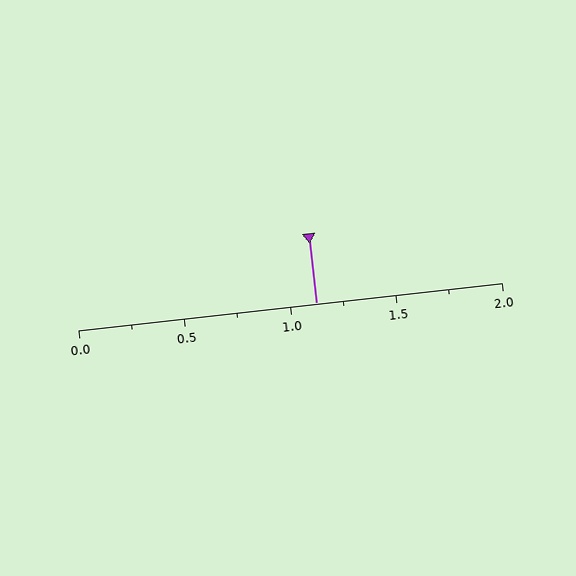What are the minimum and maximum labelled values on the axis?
The axis runs from 0.0 to 2.0.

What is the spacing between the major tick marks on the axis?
The major ticks are spaced 0.5 apart.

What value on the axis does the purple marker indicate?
The marker indicates approximately 1.12.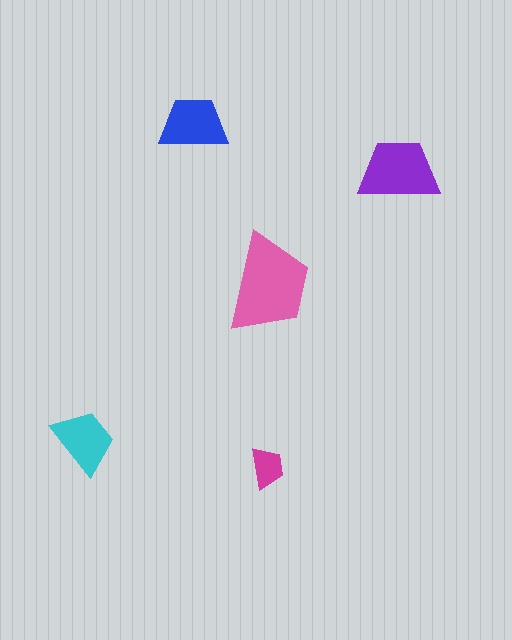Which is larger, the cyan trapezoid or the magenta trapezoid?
The cyan one.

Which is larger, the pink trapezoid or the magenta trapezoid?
The pink one.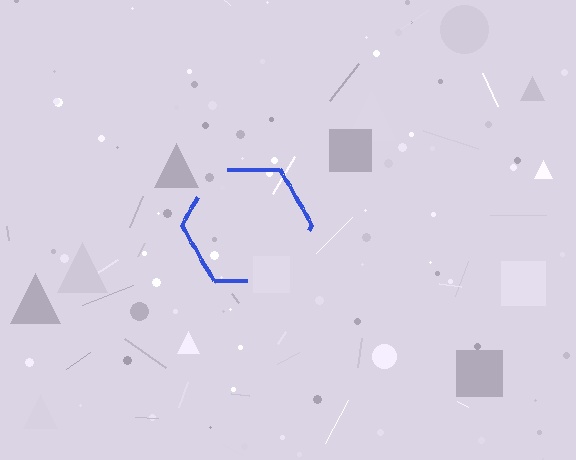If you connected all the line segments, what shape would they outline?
They would outline a hexagon.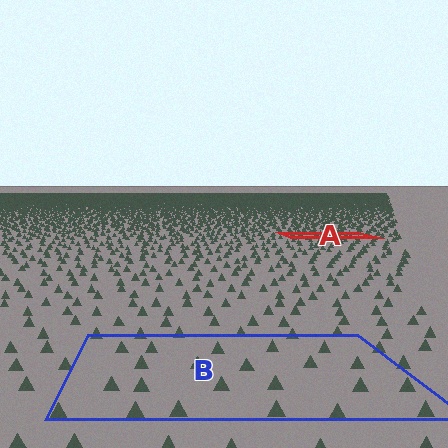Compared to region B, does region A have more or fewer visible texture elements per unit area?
Region A has more texture elements per unit area — they are packed more densely because it is farther away.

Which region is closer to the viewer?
Region B is closer. The texture elements there are larger and more spread out.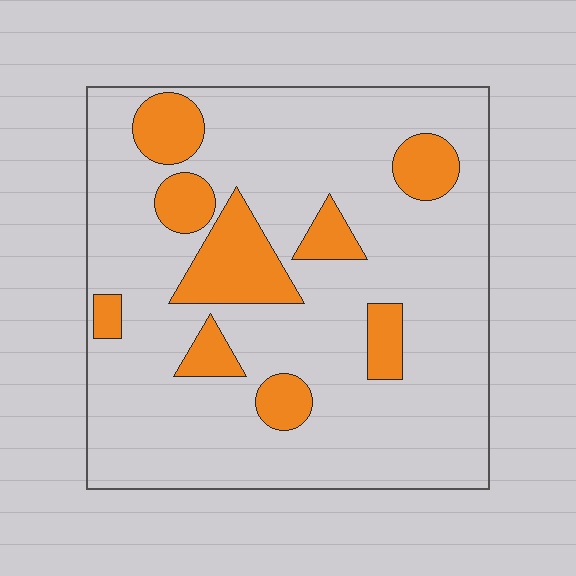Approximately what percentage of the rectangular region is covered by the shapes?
Approximately 20%.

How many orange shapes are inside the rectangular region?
9.